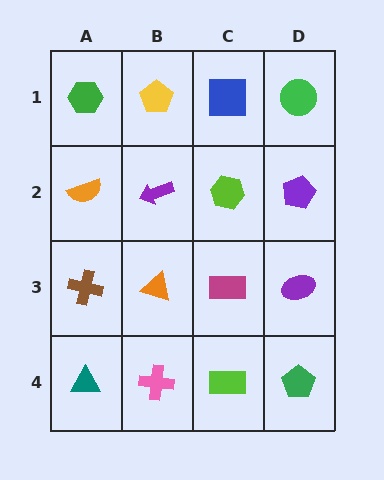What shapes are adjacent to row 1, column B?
A purple arrow (row 2, column B), a green hexagon (row 1, column A), a blue square (row 1, column C).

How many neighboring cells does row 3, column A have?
3.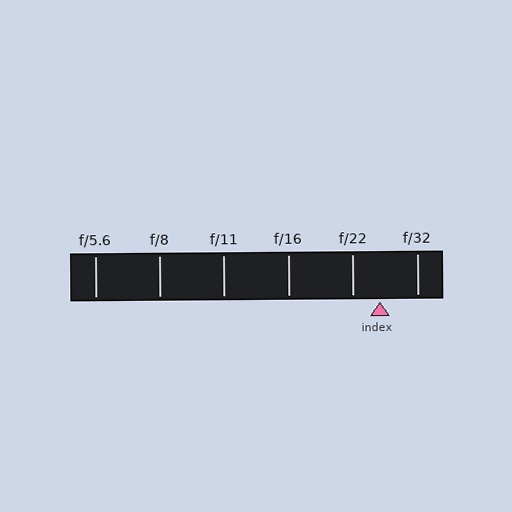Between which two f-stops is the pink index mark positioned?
The index mark is between f/22 and f/32.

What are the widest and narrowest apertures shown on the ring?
The widest aperture shown is f/5.6 and the narrowest is f/32.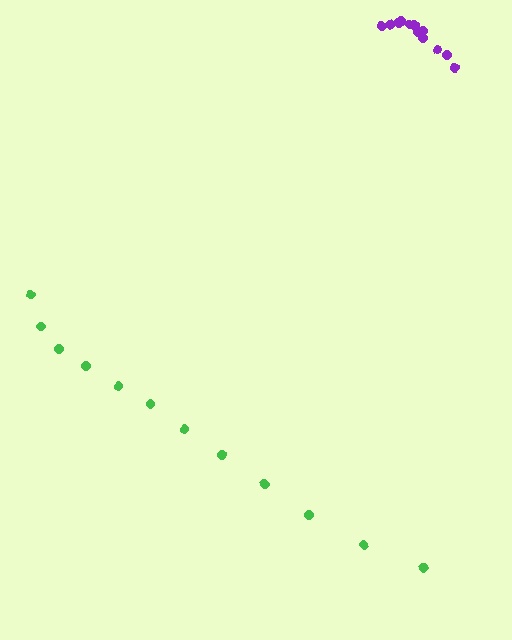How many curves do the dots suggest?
There are 2 distinct paths.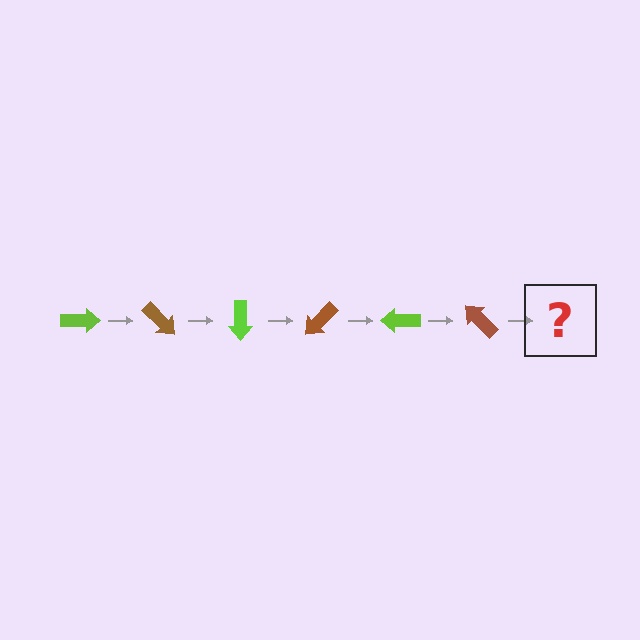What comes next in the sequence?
The next element should be a lime arrow, rotated 270 degrees from the start.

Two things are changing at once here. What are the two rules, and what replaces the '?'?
The two rules are that it rotates 45 degrees each step and the color cycles through lime and brown. The '?' should be a lime arrow, rotated 270 degrees from the start.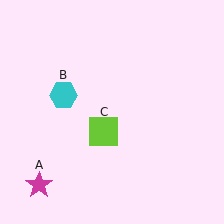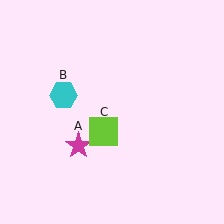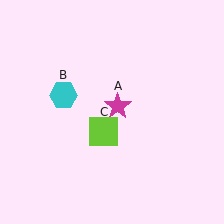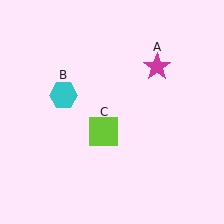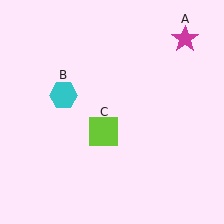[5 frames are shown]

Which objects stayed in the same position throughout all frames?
Cyan hexagon (object B) and lime square (object C) remained stationary.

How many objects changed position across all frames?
1 object changed position: magenta star (object A).